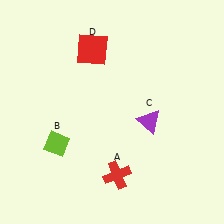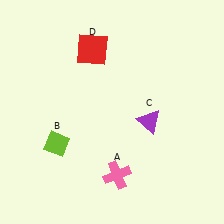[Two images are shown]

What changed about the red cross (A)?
In Image 1, A is red. In Image 2, it changed to pink.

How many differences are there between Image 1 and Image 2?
There is 1 difference between the two images.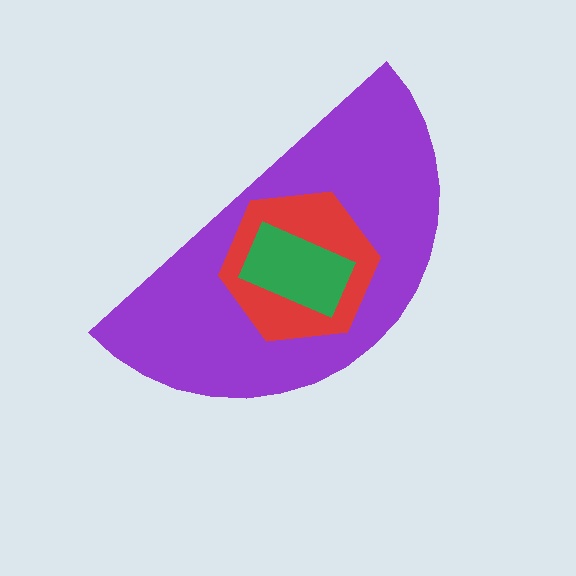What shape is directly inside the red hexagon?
The green rectangle.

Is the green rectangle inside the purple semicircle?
Yes.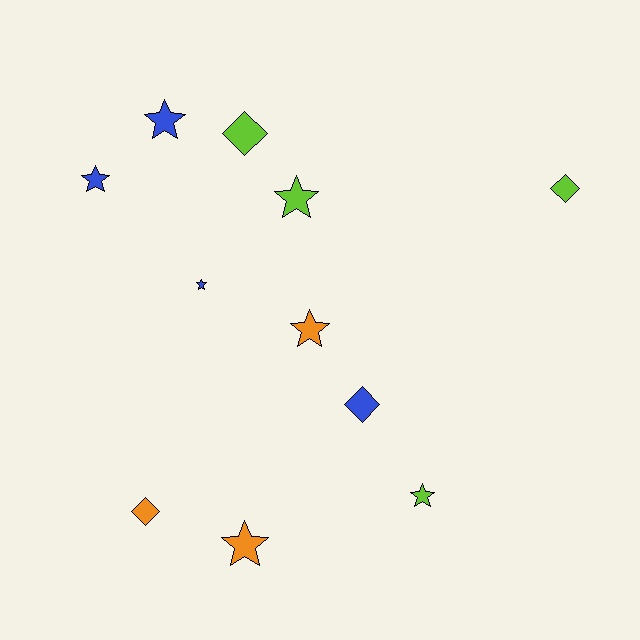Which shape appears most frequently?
Star, with 7 objects.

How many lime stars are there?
There are 2 lime stars.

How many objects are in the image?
There are 11 objects.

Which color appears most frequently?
Blue, with 4 objects.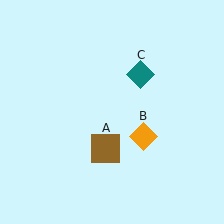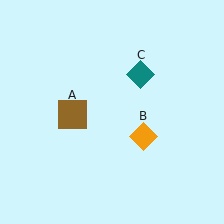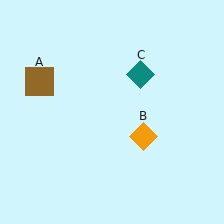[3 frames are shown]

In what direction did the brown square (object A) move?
The brown square (object A) moved up and to the left.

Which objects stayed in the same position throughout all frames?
Orange diamond (object B) and teal diamond (object C) remained stationary.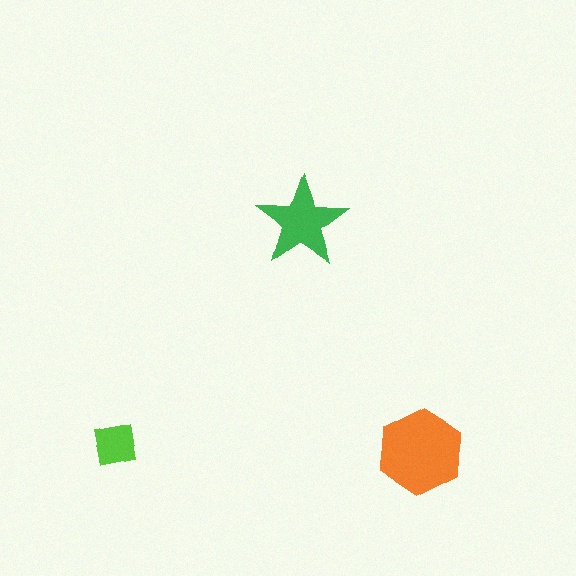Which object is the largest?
The orange hexagon.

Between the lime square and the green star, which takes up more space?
The green star.